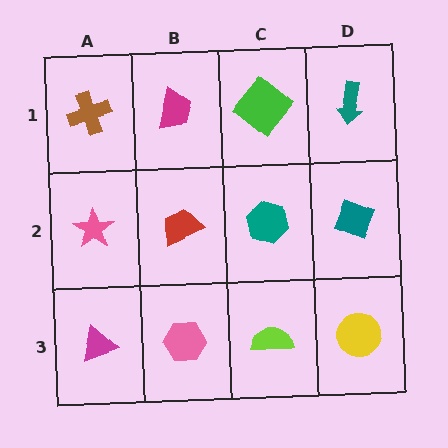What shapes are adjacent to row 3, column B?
A red trapezoid (row 2, column B), a magenta triangle (row 3, column A), a lime semicircle (row 3, column C).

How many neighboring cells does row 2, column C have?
4.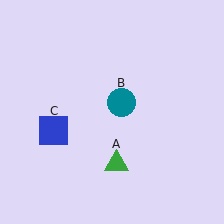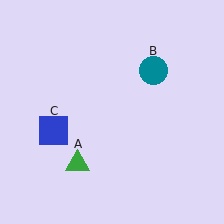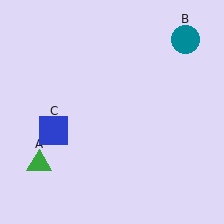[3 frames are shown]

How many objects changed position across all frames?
2 objects changed position: green triangle (object A), teal circle (object B).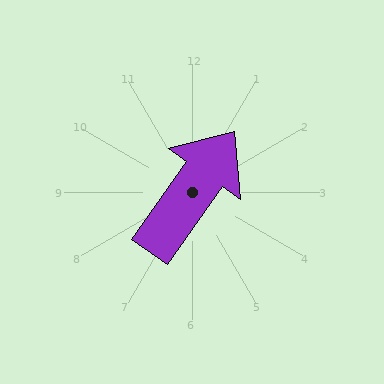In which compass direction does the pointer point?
Northeast.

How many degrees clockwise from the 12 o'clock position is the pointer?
Approximately 35 degrees.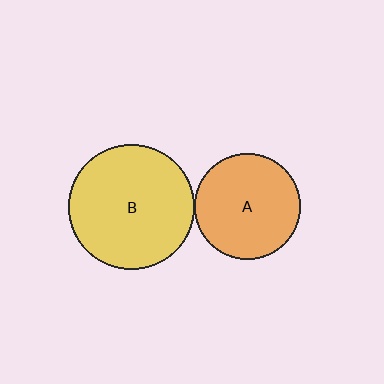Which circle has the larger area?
Circle B (yellow).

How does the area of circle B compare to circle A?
Approximately 1.4 times.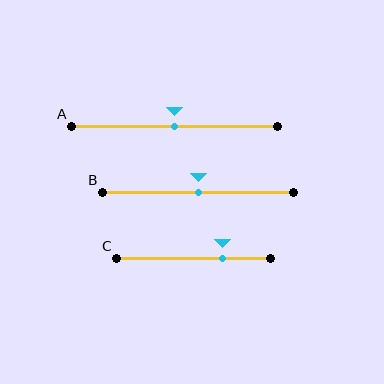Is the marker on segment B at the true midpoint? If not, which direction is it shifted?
Yes, the marker on segment B is at the true midpoint.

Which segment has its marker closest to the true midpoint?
Segment A has its marker closest to the true midpoint.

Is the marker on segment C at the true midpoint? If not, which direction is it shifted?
No, the marker on segment C is shifted to the right by about 18% of the segment length.